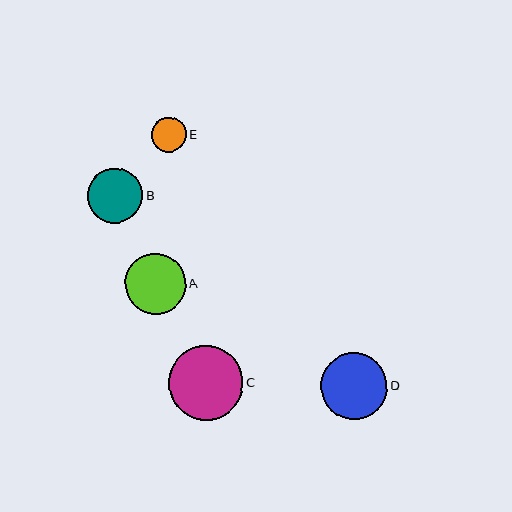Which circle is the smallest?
Circle E is the smallest with a size of approximately 35 pixels.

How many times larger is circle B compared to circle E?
Circle B is approximately 1.6 times the size of circle E.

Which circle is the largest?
Circle C is the largest with a size of approximately 74 pixels.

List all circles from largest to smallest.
From largest to smallest: C, D, A, B, E.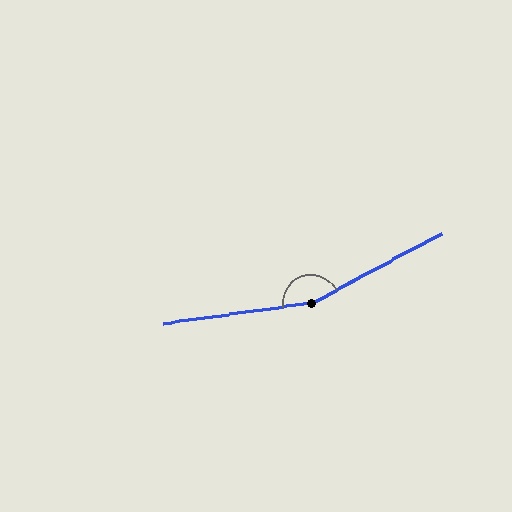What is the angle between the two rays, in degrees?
Approximately 160 degrees.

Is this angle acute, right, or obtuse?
It is obtuse.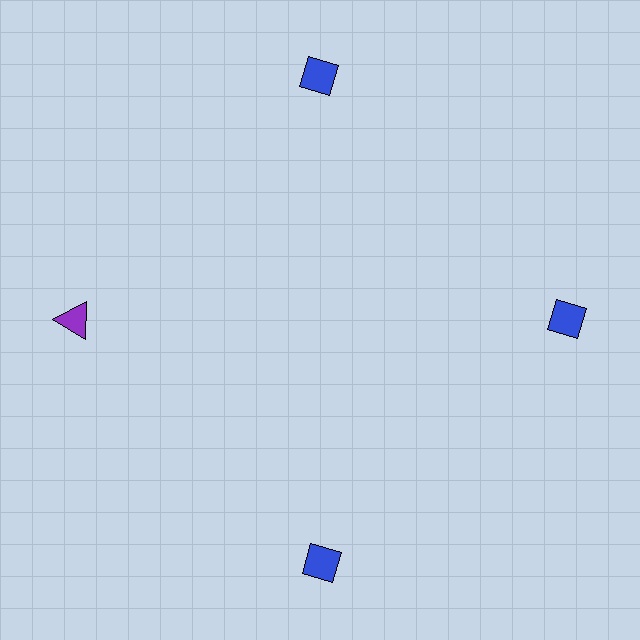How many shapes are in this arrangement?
There are 4 shapes arranged in a ring pattern.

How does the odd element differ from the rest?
It differs in both color (purple instead of blue) and shape (triangle instead of diamond).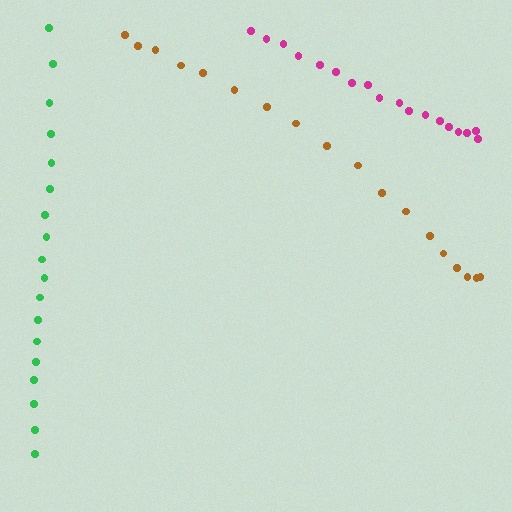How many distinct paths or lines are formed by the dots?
There are 3 distinct paths.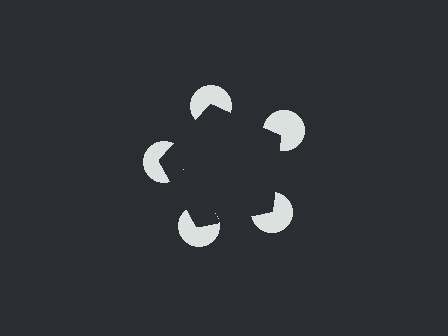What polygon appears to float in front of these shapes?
An illusory pentagon — its edges are inferred from the aligned wedge cuts in the pac-man discs, not physically drawn.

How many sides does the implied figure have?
5 sides.